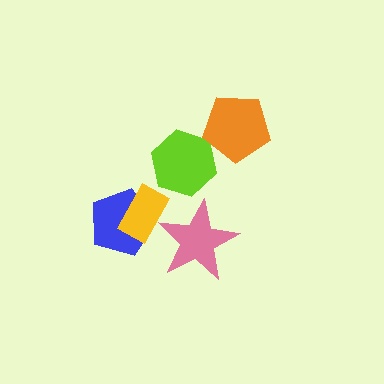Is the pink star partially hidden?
Yes, it is partially covered by another shape.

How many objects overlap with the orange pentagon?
0 objects overlap with the orange pentagon.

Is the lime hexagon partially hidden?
No, no other shape covers it.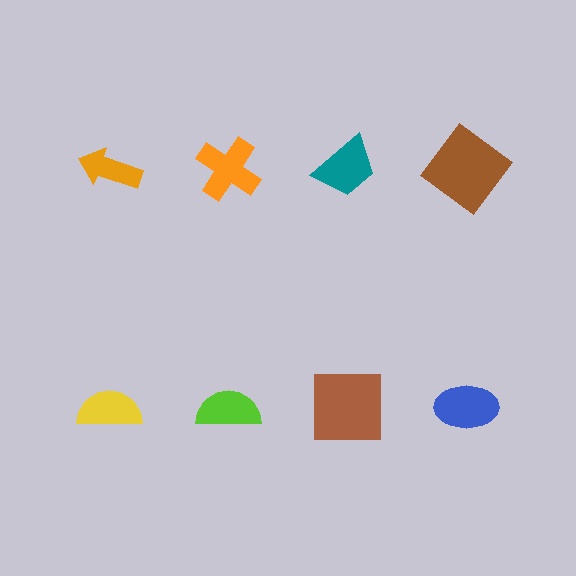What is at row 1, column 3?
A teal trapezoid.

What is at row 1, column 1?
An orange arrow.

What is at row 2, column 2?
A lime semicircle.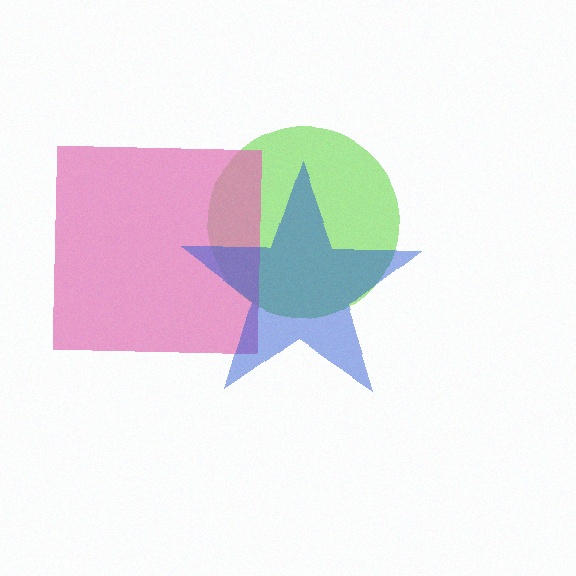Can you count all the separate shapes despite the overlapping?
Yes, there are 3 separate shapes.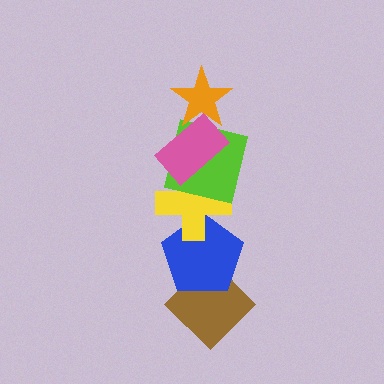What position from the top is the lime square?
The lime square is 3rd from the top.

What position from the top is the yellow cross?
The yellow cross is 4th from the top.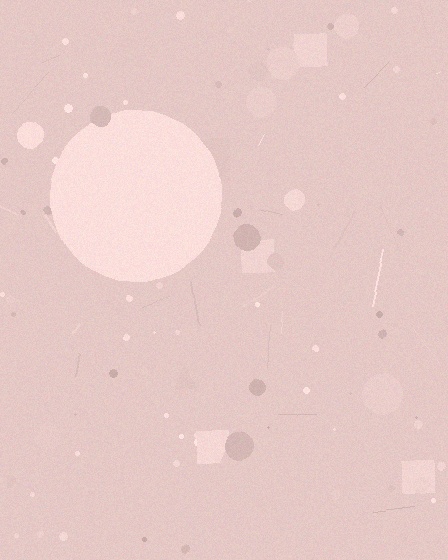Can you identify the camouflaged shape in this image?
The camouflaged shape is a circle.